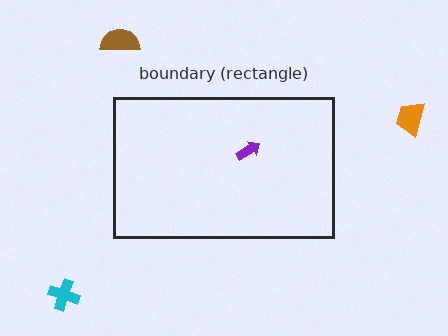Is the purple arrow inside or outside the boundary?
Inside.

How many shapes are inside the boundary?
1 inside, 3 outside.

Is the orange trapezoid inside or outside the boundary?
Outside.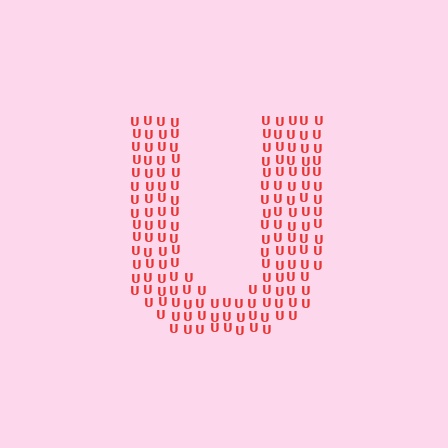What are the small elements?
The small elements are letter U's.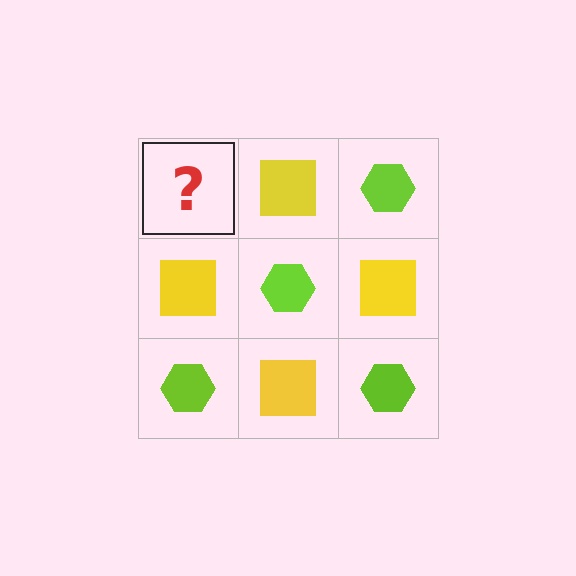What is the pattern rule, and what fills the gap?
The rule is that it alternates lime hexagon and yellow square in a checkerboard pattern. The gap should be filled with a lime hexagon.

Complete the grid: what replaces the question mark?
The question mark should be replaced with a lime hexagon.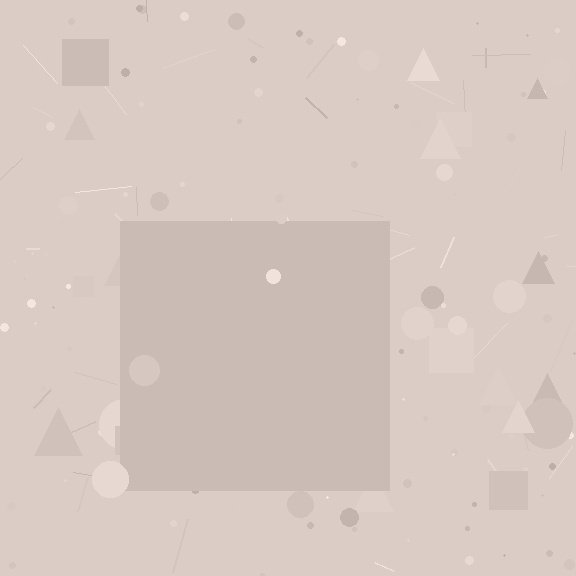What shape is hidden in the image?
A square is hidden in the image.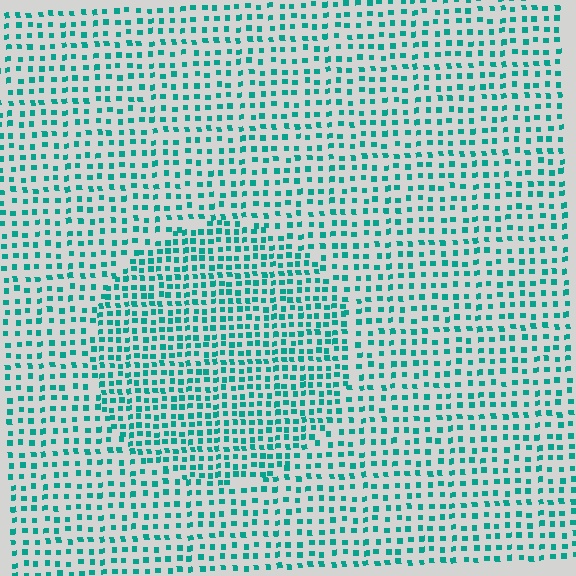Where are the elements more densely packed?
The elements are more densely packed inside the circle boundary.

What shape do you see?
I see a circle.